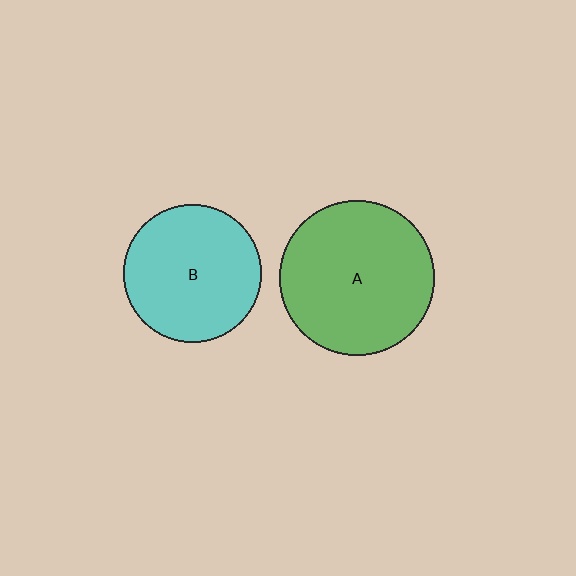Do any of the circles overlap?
No, none of the circles overlap.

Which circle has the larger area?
Circle A (green).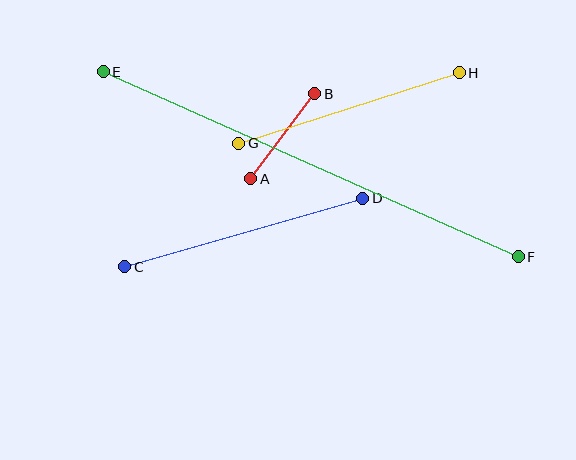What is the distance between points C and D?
The distance is approximately 248 pixels.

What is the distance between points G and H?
The distance is approximately 232 pixels.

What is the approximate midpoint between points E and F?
The midpoint is at approximately (311, 164) pixels.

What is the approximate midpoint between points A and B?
The midpoint is at approximately (283, 136) pixels.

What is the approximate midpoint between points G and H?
The midpoint is at approximately (349, 108) pixels.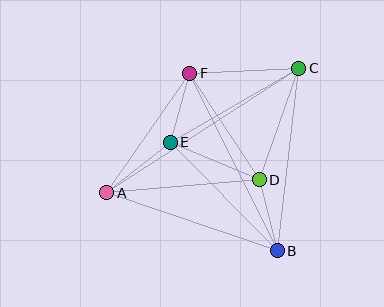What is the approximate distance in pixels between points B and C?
The distance between B and C is approximately 184 pixels.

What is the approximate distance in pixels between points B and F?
The distance between B and F is approximately 198 pixels.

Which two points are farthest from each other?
Points A and C are farthest from each other.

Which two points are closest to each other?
Points E and F are closest to each other.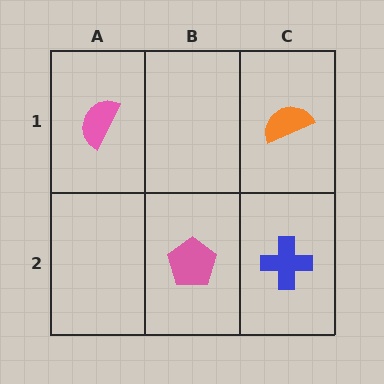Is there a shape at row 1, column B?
No, that cell is empty.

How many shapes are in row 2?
2 shapes.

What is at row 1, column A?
A pink semicircle.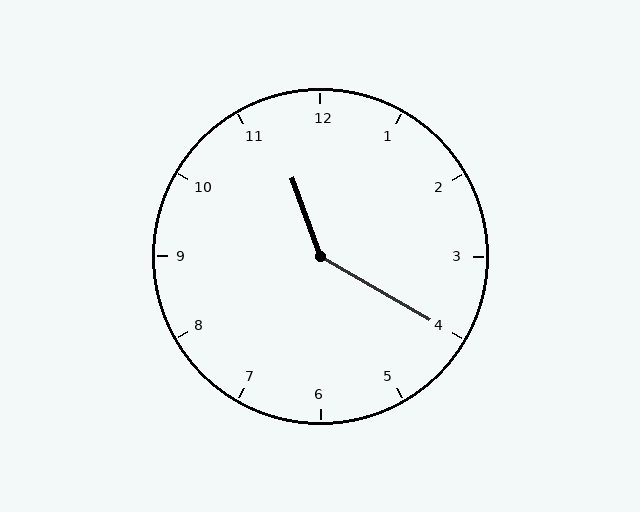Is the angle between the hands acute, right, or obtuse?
It is obtuse.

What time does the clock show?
11:20.